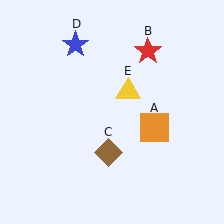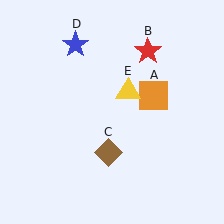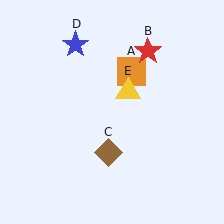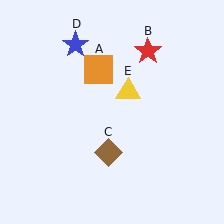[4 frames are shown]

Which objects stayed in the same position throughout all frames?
Red star (object B) and brown diamond (object C) and blue star (object D) and yellow triangle (object E) remained stationary.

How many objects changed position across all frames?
1 object changed position: orange square (object A).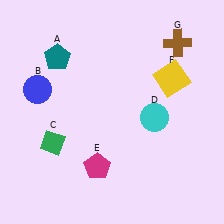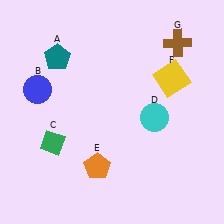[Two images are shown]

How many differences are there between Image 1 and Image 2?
There is 1 difference between the two images.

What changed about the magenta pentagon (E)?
In Image 1, E is magenta. In Image 2, it changed to orange.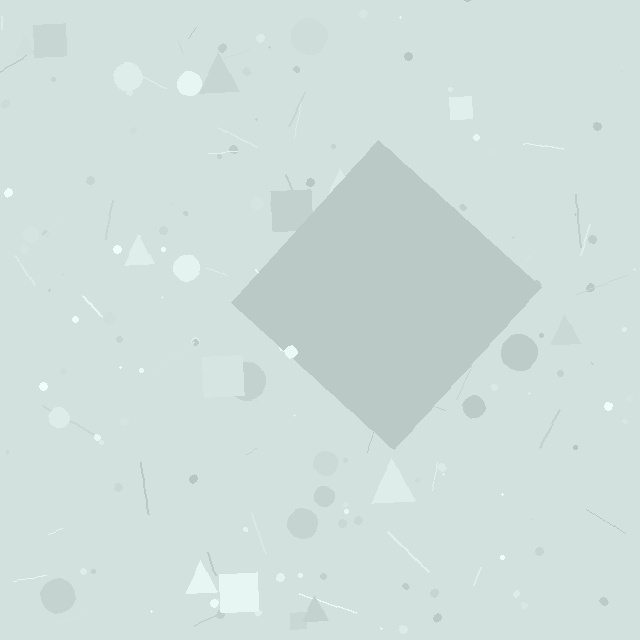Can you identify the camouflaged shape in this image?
The camouflaged shape is a diamond.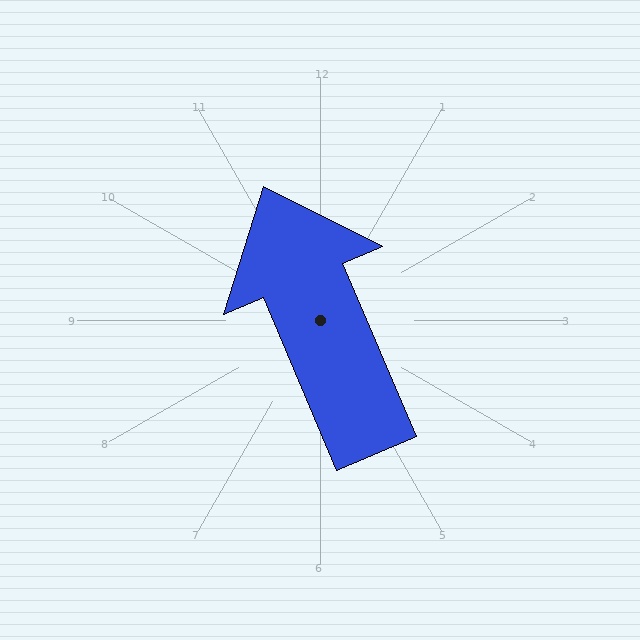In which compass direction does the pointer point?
Northwest.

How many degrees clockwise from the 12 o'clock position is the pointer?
Approximately 337 degrees.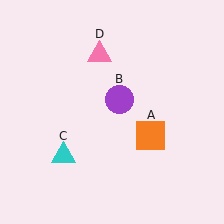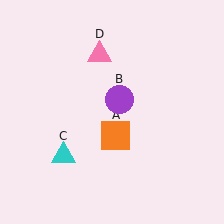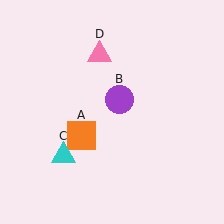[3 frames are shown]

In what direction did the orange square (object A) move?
The orange square (object A) moved left.